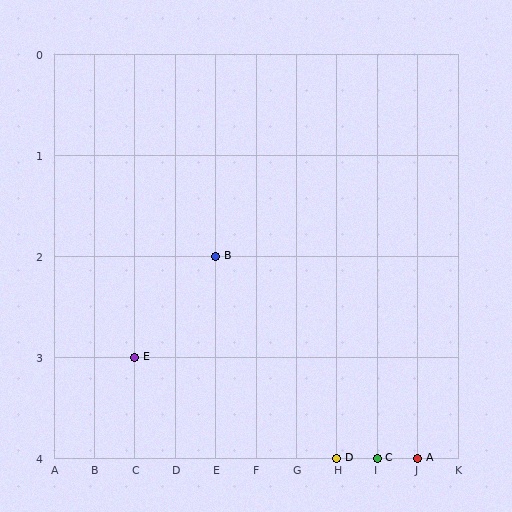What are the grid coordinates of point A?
Point A is at grid coordinates (J, 4).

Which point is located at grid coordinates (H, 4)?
Point D is at (H, 4).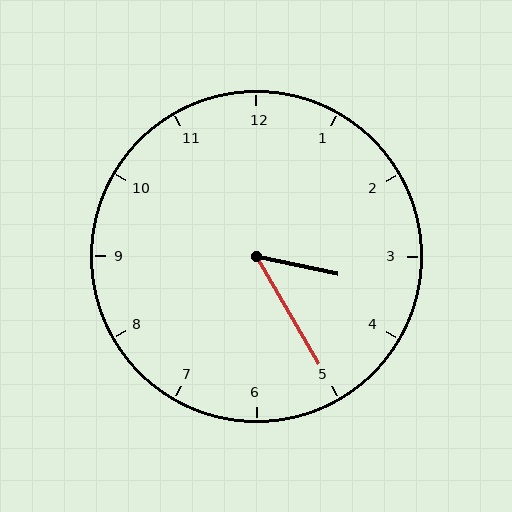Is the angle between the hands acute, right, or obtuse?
It is acute.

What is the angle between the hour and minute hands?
Approximately 48 degrees.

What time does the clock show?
3:25.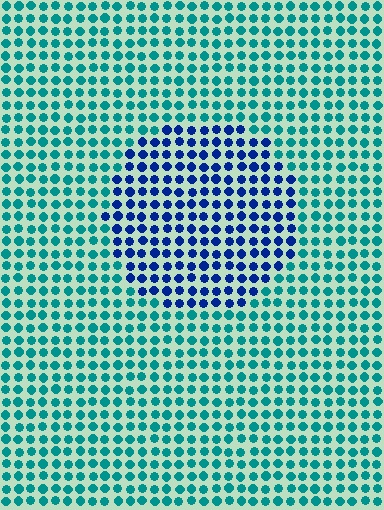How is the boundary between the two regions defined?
The boundary is defined purely by a slight shift in hue (about 48 degrees). Spacing, size, and orientation are identical on both sides.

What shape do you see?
I see a circle.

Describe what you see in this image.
The image is filled with small teal elements in a uniform arrangement. A circle-shaped region is visible where the elements are tinted to a slightly different hue, forming a subtle color boundary.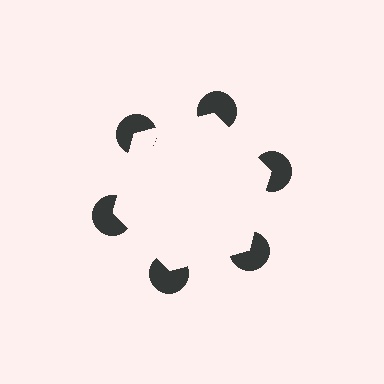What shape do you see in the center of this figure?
An illusory hexagon — its edges are inferred from the aligned wedge cuts in the pac-man discs, not physically drawn.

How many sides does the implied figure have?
6 sides.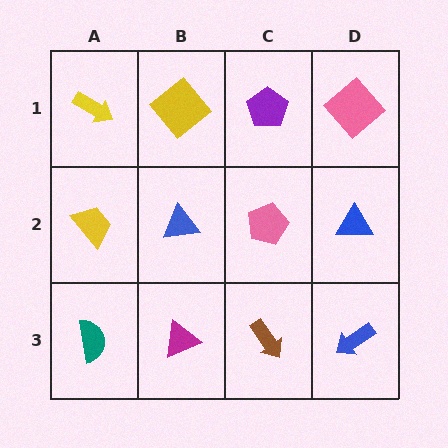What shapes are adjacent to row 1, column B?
A blue triangle (row 2, column B), a yellow arrow (row 1, column A), a purple pentagon (row 1, column C).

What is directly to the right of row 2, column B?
A pink pentagon.